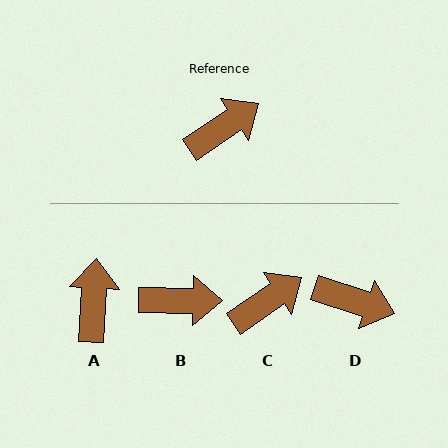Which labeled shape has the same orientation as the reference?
C.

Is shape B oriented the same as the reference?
No, it is off by about 35 degrees.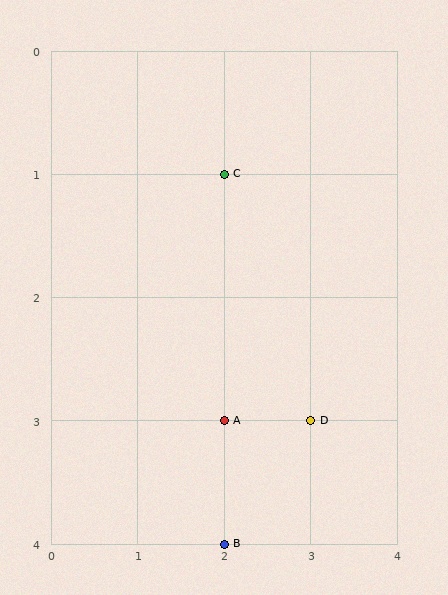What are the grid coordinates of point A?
Point A is at grid coordinates (2, 3).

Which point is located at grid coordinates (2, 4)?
Point B is at (2, 4).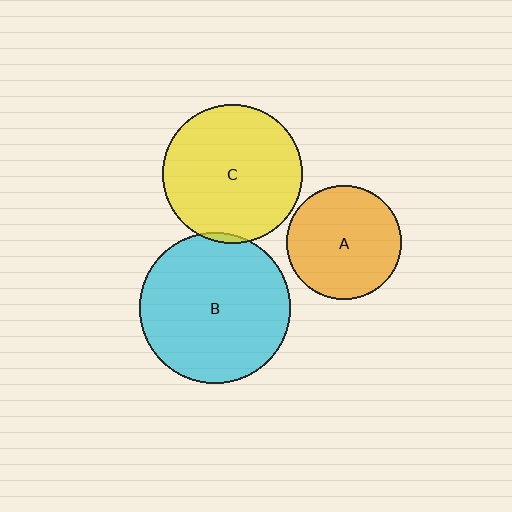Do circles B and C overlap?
Yes.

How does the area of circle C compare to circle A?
Approximately 1.5 times.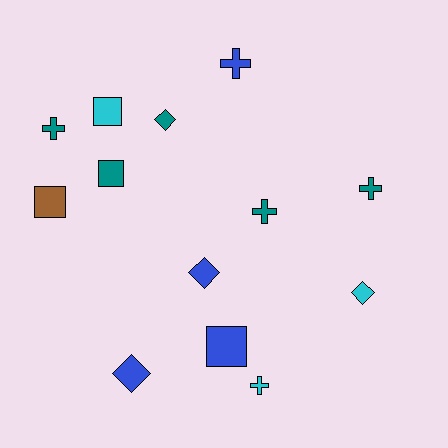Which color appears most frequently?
Teal, with 5 objects.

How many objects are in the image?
There are 13 objects.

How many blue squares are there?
There is 1 blue square.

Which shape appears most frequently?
Cross, with 5 objects.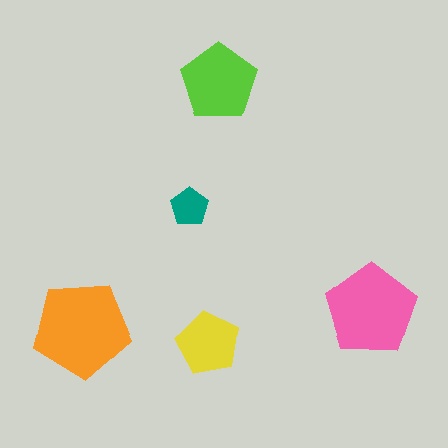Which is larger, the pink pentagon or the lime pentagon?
The pink one.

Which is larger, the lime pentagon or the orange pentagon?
The orange one.